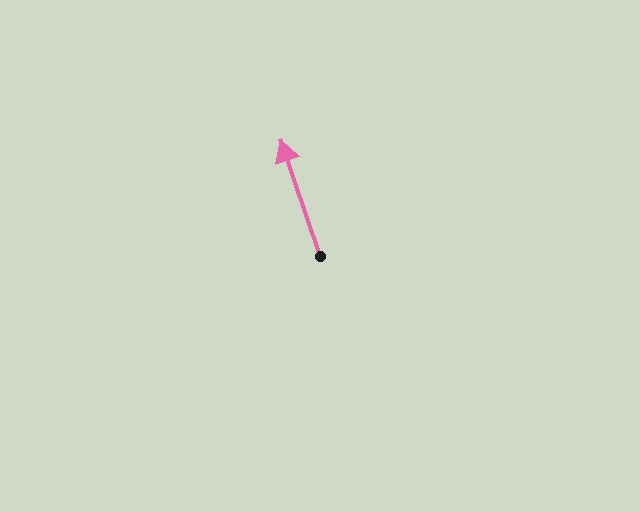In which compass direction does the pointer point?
North.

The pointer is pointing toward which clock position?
Roughly 11 o'clock.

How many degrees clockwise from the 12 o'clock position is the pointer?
Approximately 341 degrees.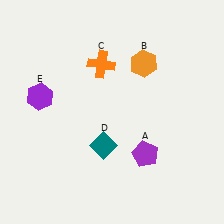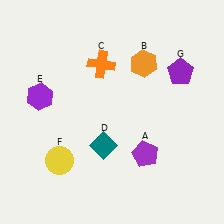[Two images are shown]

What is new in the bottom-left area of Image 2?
A yellow circle (F) was added in the bottom-left area of Image 2.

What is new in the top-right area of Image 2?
A purple pentagon (G) was added in the top-right area of Image 2.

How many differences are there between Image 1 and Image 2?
There are 2 differences between the two images.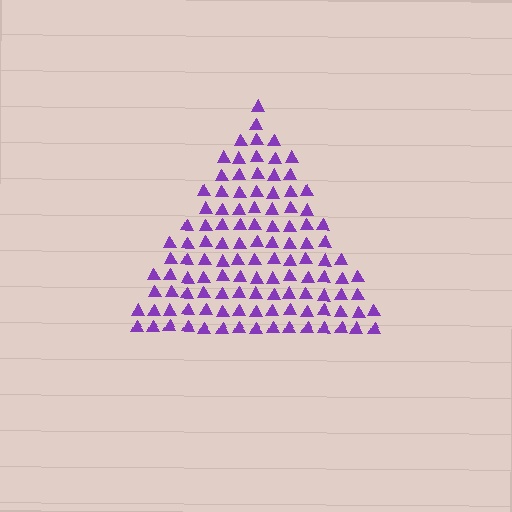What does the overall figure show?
The overall figure shows a triangle.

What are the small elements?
The small elements are triangles.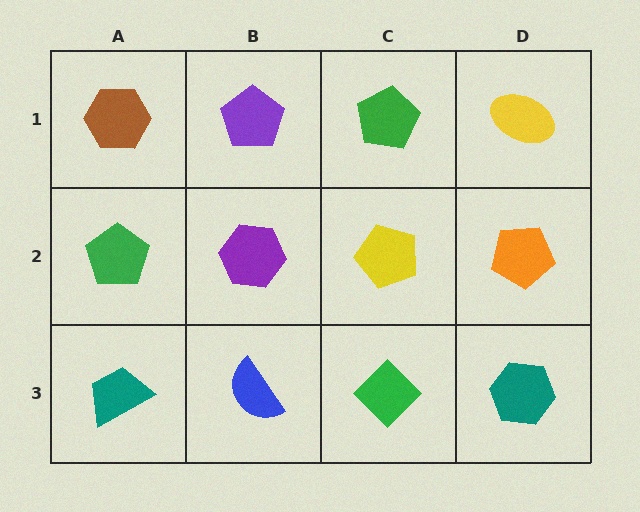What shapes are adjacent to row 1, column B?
A purple hexagon (row 2, column B), a brown hexagon (row 1, column A), a green pentagon (row 1, column C).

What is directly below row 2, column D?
A teal hexagon.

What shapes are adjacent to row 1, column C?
A yellow pentagon (row 2, column C), a purple pentagon (row 1, column B), a yellow ellipse (row 1, column D).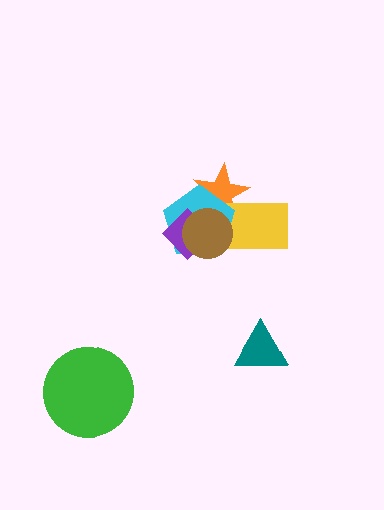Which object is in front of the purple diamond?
The brown circle is in front of the purple diamond.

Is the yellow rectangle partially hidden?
Yes, it is partially covered by another shape.